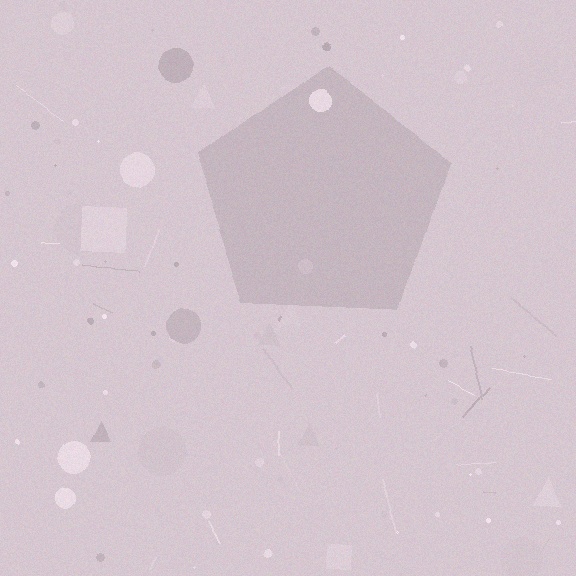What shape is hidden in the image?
A pentagon is hidden in the image.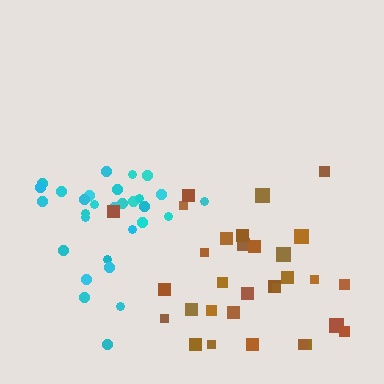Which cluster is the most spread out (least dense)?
Brown.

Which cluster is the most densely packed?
Cyan.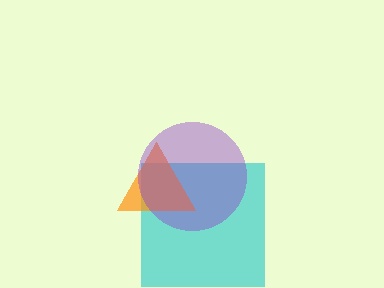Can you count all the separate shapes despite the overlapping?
Yes, there are 3 separate shapes.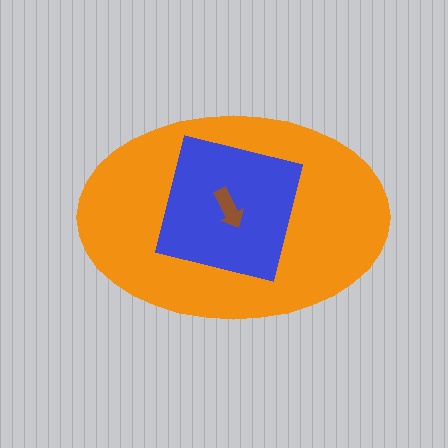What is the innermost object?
The brown arrow.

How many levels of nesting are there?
3.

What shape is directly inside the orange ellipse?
The blue square.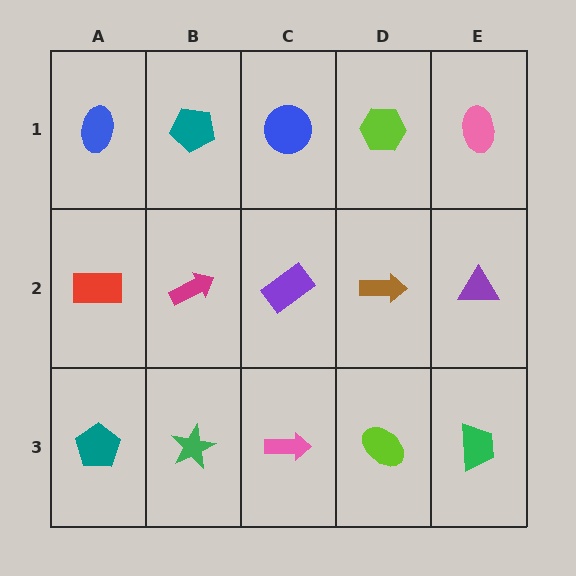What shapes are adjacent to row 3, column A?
A red rectangle (row 2, column A), a green star (row 3, column B).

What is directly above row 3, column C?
A purple rectangle.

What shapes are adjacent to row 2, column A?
A blue ellipse (row 1, column A), a teal pentagon (row 3, column A), a magenta arrow (row 2, column B).